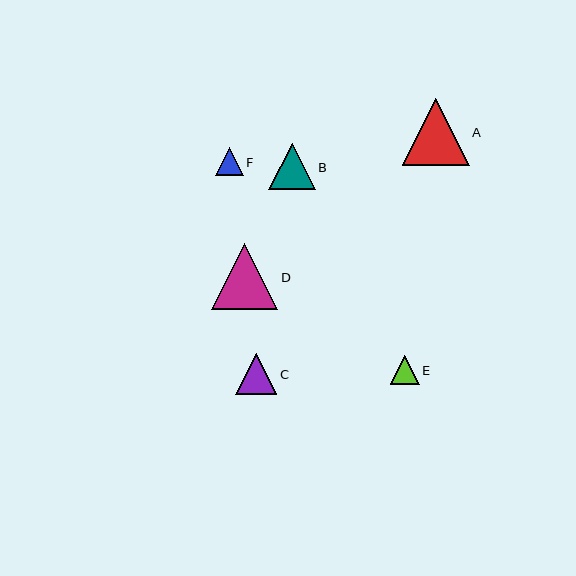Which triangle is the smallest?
Triangle F is the smallest with a size of approximately 28 pixels.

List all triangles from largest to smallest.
From largest to smallest: A, D, B, C, E, F.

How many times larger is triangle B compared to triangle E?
Triangle B is approximately 1.6 times the size of triangle E.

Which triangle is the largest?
Triangle A is the largest with a size of approximately 66 pixels.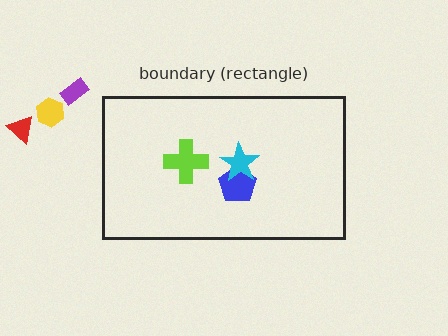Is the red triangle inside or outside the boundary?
Outside.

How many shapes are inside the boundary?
3 inside, 3 outside.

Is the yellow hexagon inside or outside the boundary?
Outside.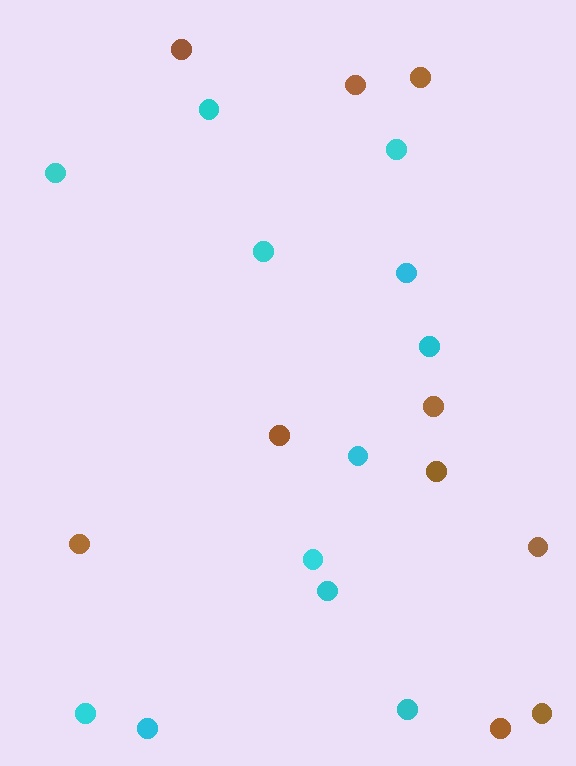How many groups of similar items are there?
There are 2 groups: one group of cyan circles (12) and one group of brown circles (10).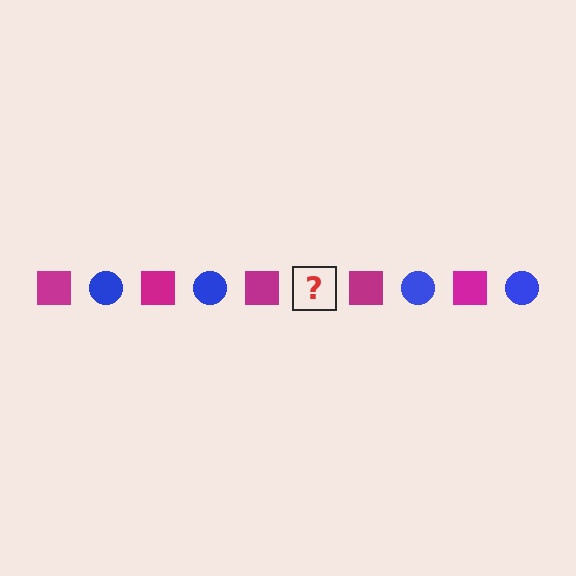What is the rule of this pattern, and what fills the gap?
The rule is that the pattern alternates between magenta square and blue circle. The gap should be filled with a blue circle.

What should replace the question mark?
The question mark should be replaced with a blue circle.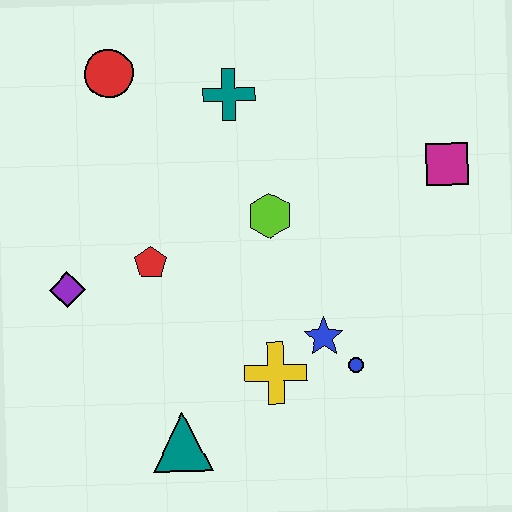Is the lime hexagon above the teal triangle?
Yes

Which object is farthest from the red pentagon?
The magenta square is farthest from the red pentagon.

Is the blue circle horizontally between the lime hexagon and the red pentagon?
No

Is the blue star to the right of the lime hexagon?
Yes